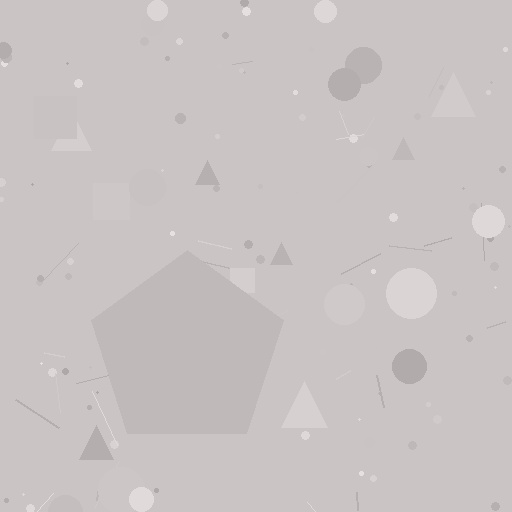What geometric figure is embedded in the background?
A pentagon is embedded in the background.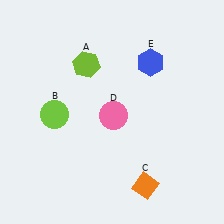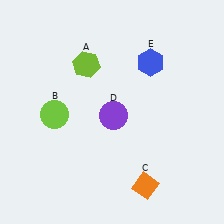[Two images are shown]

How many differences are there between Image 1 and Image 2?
There is 1 difference between the two images.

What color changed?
The circle (D) changed from pink in Image 1 to purple in Image 2.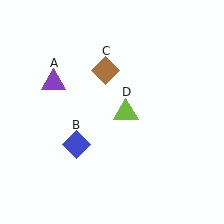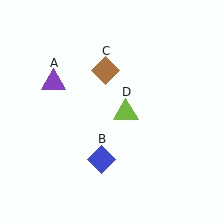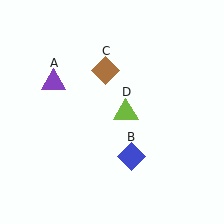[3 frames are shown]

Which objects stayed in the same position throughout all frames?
Purple triangle (object A) and brown diamond (object C) and lime triangle (object D) remained stationary.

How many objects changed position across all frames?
1 object changed position: blue diamond (object B).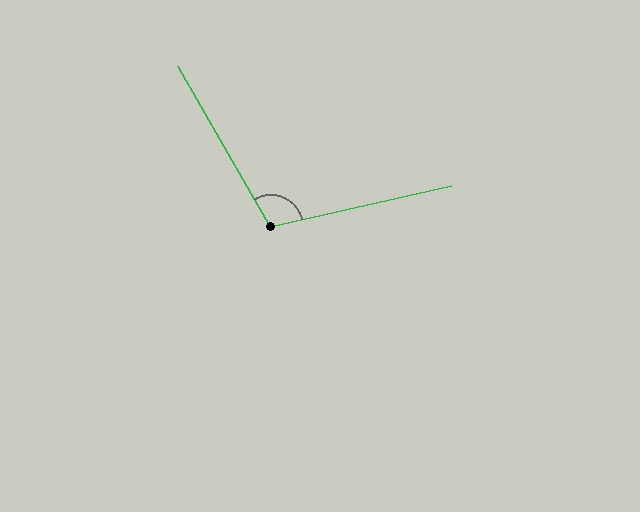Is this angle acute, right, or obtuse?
It is obtuse.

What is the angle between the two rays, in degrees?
Approximately 107 degrees.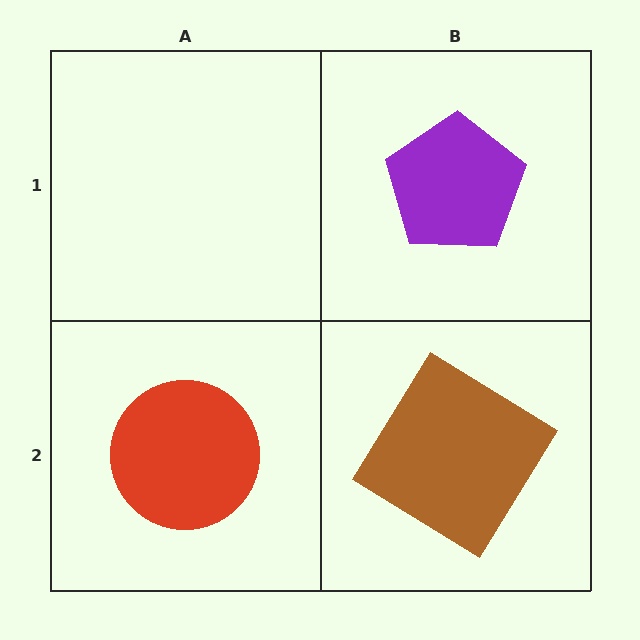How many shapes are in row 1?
1 shape.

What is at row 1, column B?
A purple pentagon.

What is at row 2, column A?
A red circle.